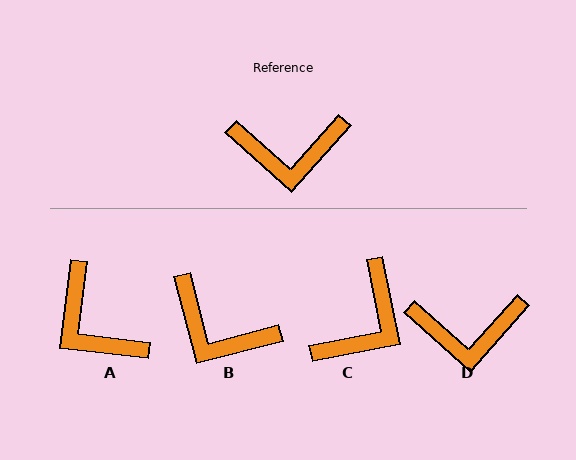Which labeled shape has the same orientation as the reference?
D.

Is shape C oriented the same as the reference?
No, it is off by about 53 degrees.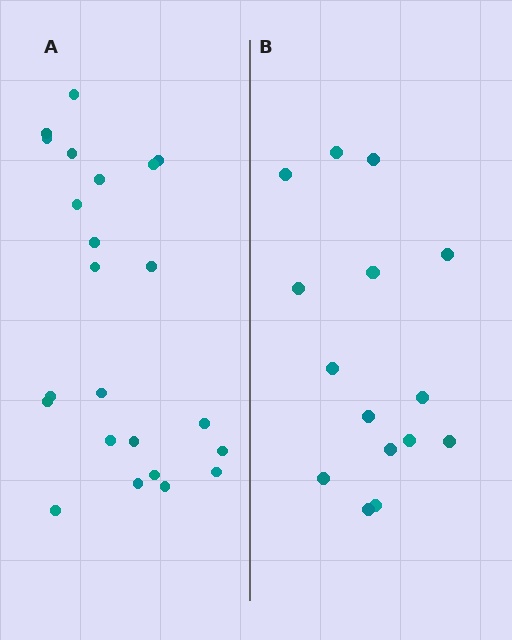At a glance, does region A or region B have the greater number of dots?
Region A (the left region) has more dots.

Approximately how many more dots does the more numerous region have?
Region A has roughly 8 or so more dots than region B.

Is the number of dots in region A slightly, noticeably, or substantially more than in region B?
Region A has substantially more. The ratio is roughly 1.5 to 1.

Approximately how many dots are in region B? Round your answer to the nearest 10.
About 20 dots. (The exact count is 15, which rounds to 20.)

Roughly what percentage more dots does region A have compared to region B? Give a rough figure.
About 55% more.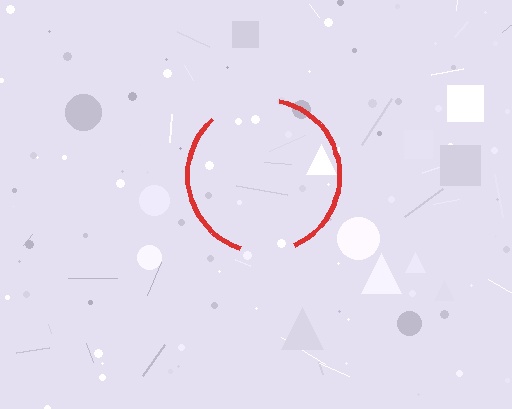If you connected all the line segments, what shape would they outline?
They would outline a circle.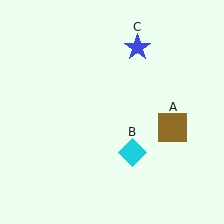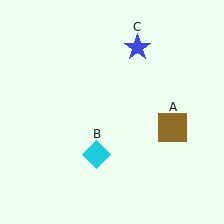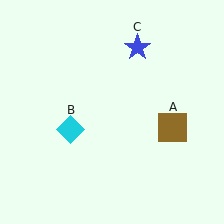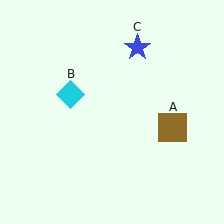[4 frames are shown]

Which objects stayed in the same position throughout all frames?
Brown square (object A) and blue star (object C) remained stationary.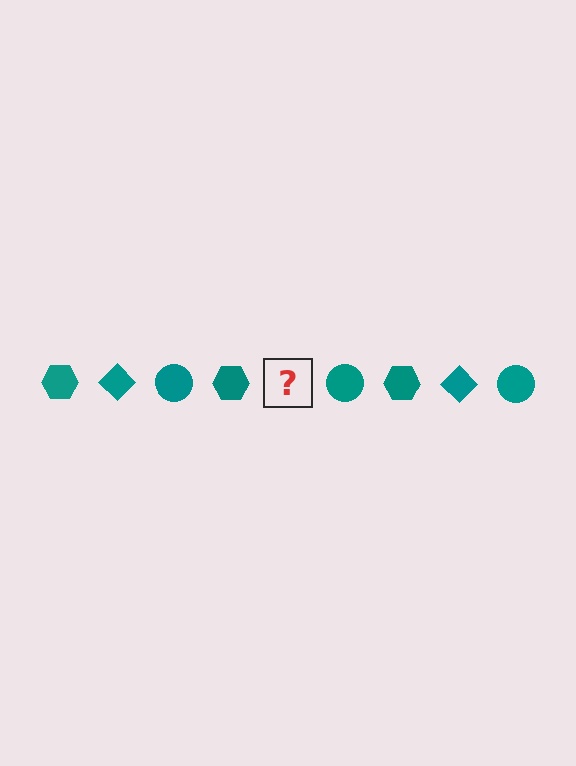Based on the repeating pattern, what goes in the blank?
The blank should be a teal diamond.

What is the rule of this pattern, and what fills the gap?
The rule is that the pattern cycles through hexagon, diamond, circle shapes in teal. The gap should be filled with a teal diamond.